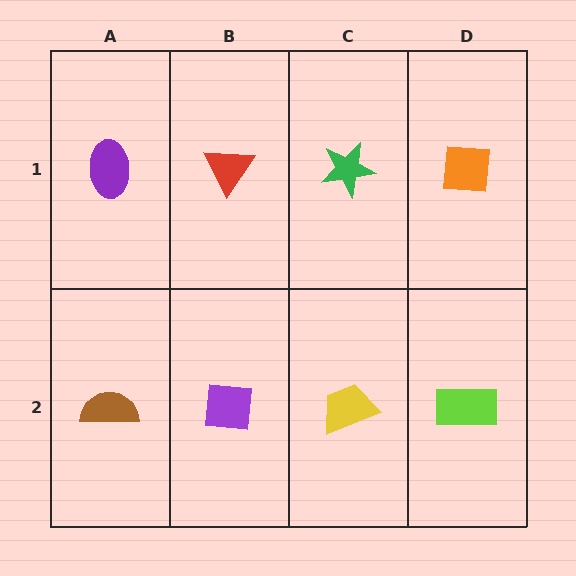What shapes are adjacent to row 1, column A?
A brown semicircle (row 2, column A), a red triangle (row 1, column B).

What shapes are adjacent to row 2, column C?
A green star (row 1, column C), a purple square (row 2, column B), a lime rectangle (row 2, column D).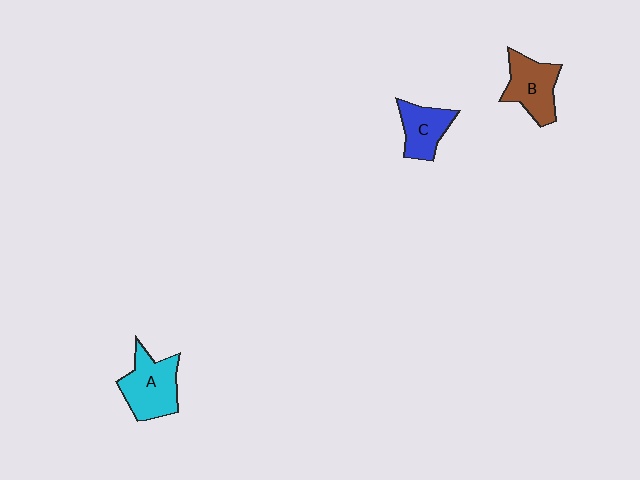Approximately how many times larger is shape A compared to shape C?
Approximately 1.4 times.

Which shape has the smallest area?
Shape C (blue).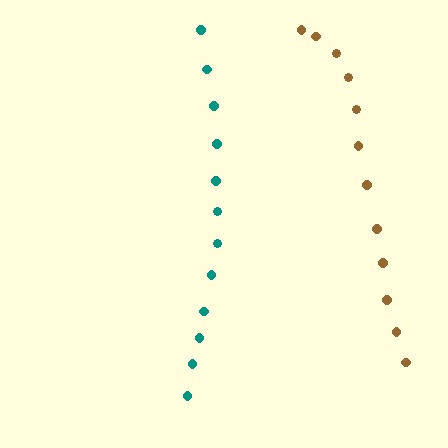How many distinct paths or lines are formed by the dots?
There are 2 distinct paths.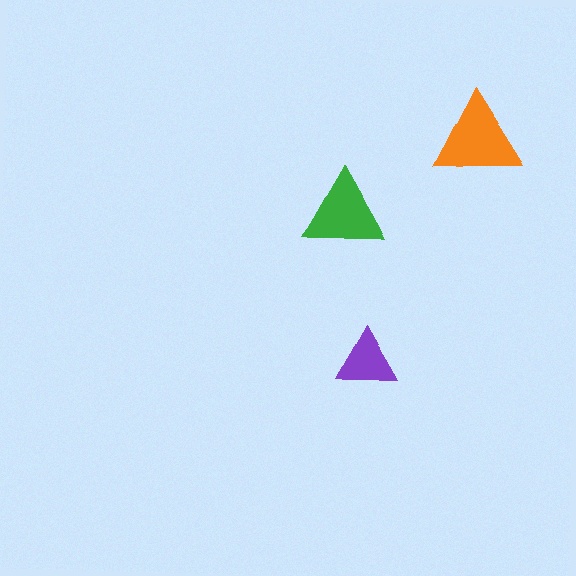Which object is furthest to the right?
The orange triangle is rightmost.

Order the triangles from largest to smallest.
the orange one, the green one, the purple one.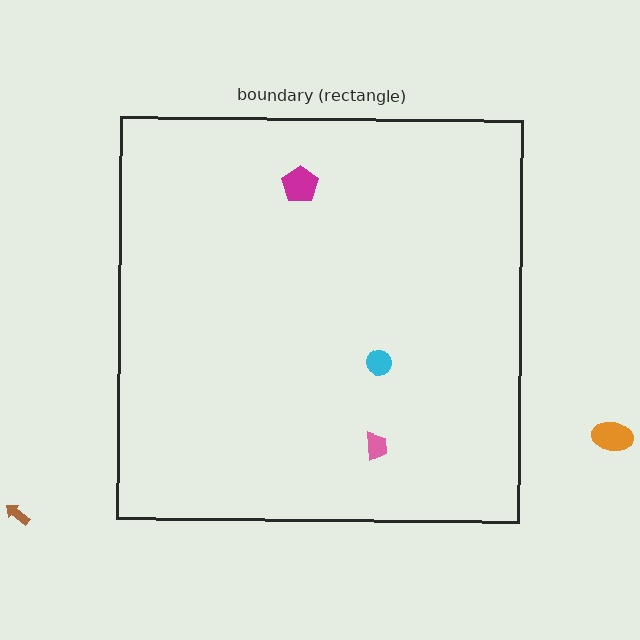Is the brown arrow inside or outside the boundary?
Outside.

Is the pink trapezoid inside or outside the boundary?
Inside.